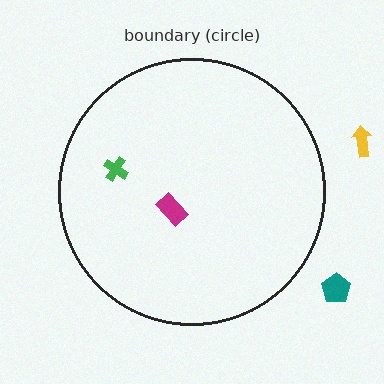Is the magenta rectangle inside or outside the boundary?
Inside.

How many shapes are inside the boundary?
2 inside, 2 outside.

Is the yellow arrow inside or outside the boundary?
Outside.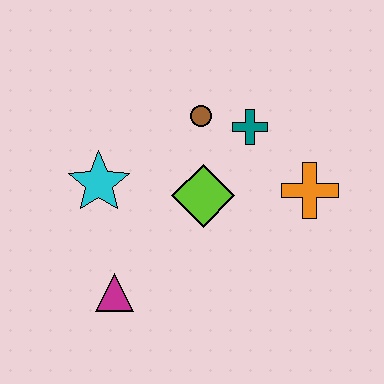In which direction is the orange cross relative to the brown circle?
The orange cross is to the right of the brown circle.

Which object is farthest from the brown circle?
The magenta triangle is farthest from the brown circle.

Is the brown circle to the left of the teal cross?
Yes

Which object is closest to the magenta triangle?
The cyan star is closest to the magenta triangle.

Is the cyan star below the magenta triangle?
No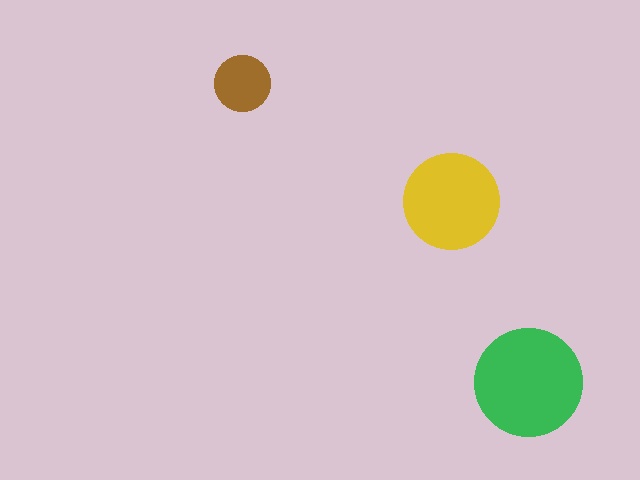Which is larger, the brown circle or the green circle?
The green one.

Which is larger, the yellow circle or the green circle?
The green one.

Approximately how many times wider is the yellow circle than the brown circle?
About 1.5 times wider.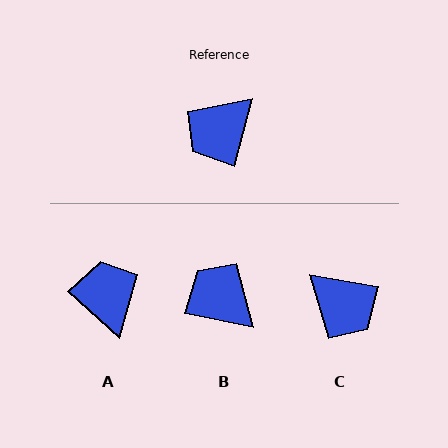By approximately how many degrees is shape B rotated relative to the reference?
Approximately 86 degrees clockwise.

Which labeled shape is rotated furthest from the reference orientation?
A, about 117 degrees away.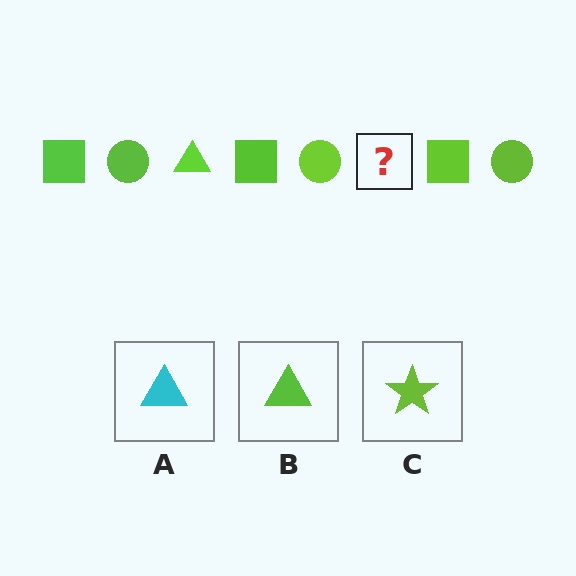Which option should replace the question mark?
Option B.